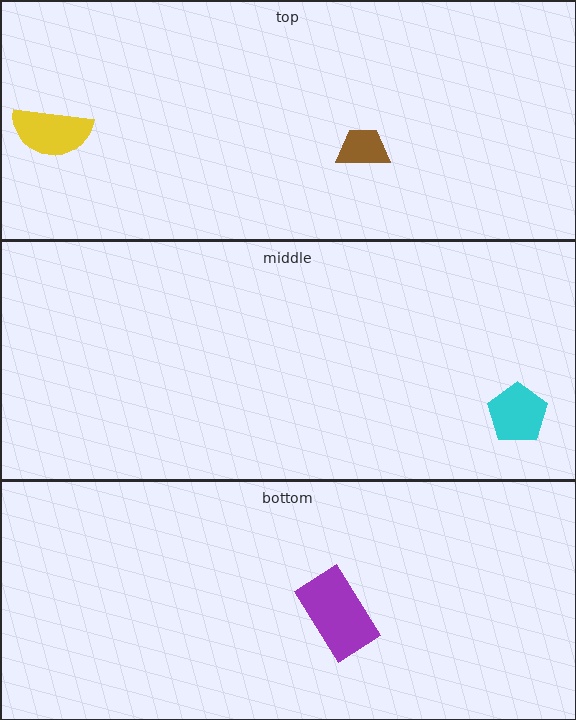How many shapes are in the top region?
2.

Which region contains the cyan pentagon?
The middle region.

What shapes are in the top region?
The brown trapezoid, the yellow semicircle.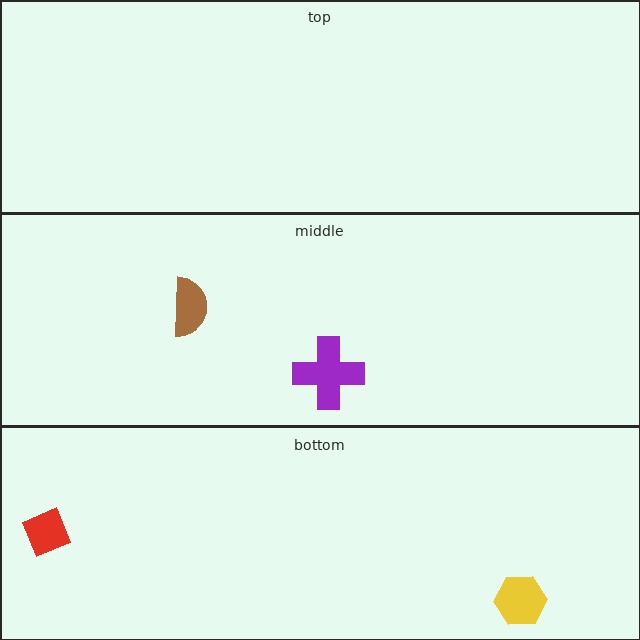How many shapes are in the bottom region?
2.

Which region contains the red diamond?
The bottom region.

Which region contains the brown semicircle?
The middle region.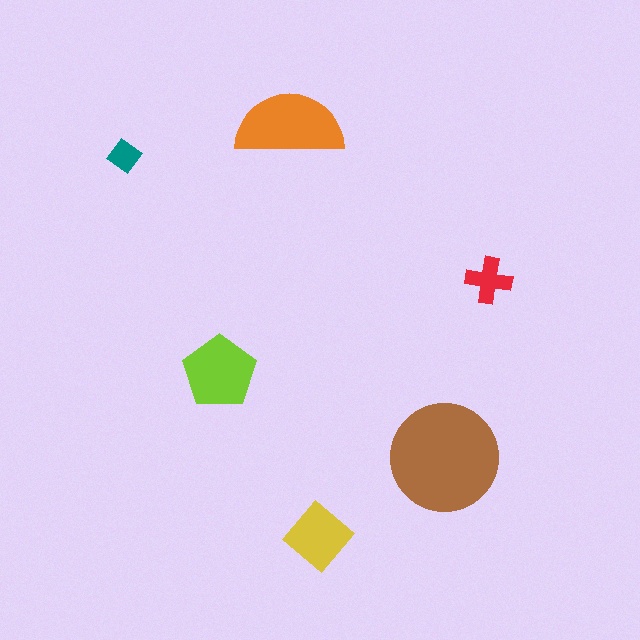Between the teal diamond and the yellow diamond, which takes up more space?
The yellow diamond.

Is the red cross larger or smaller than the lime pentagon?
Smaller.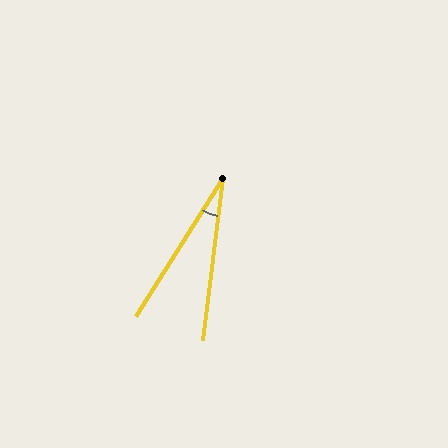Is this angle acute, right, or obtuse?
It is acute.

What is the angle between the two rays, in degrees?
Approximately 25 degrees.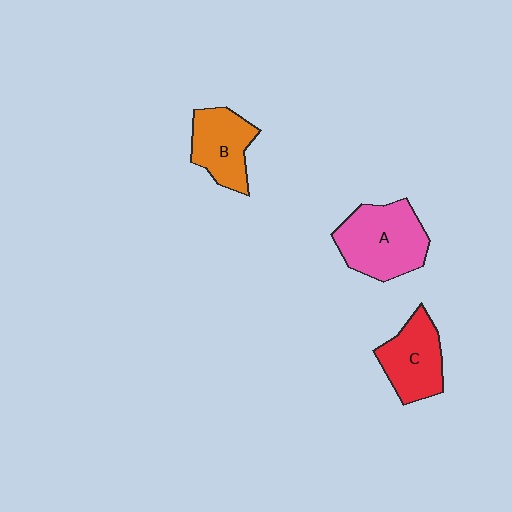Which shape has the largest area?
Shape A (pink).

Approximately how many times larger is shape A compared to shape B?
Approximately 1.4 times.